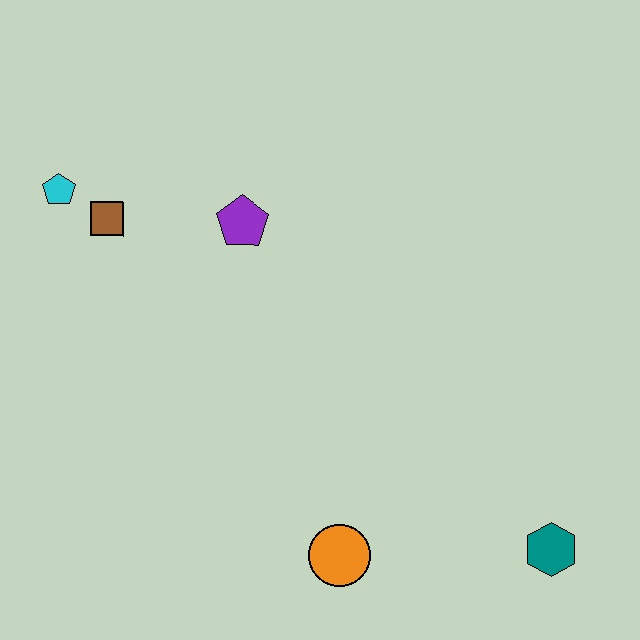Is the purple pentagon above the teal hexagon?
Yes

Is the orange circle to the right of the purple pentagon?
Yes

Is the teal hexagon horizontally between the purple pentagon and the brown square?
No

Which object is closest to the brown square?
The cyan pentagon is closest to the brown square.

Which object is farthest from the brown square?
The teal hexagon is farthest from the brown square.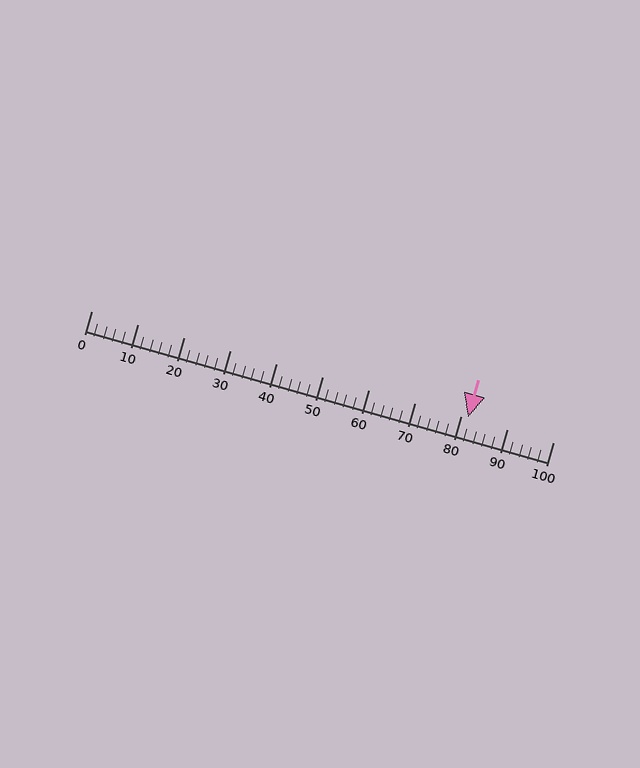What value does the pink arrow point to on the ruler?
The pink arrow points to approximately 82.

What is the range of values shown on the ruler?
The ruler shows values from 0 to 100.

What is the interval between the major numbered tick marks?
The major tick marks are spaced 10 units apart.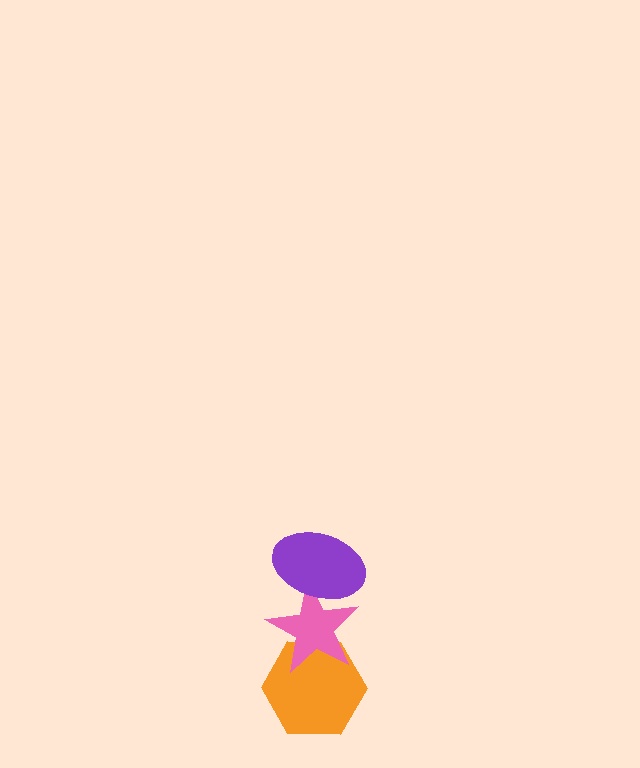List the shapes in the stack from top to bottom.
From top to bottom: the purple ellipse, the pink star, the orange hexagon.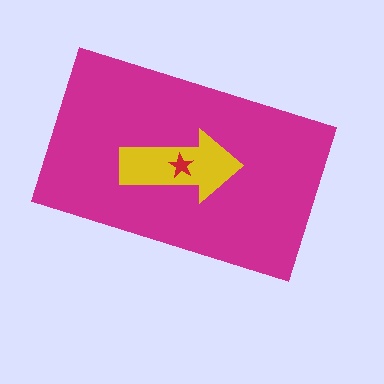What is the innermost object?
The red star.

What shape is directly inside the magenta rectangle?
The yellow arrow.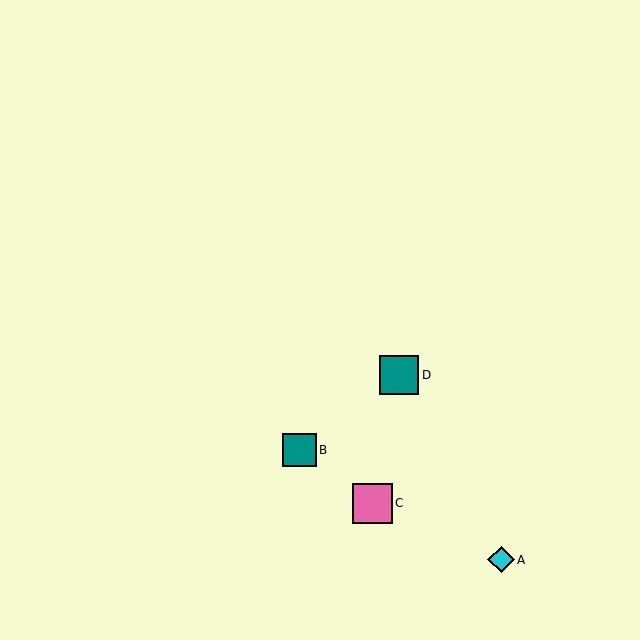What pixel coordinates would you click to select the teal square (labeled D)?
Click at (399, 375) to select the teal square D.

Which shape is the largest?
The pink square (labeled C) is the largest.